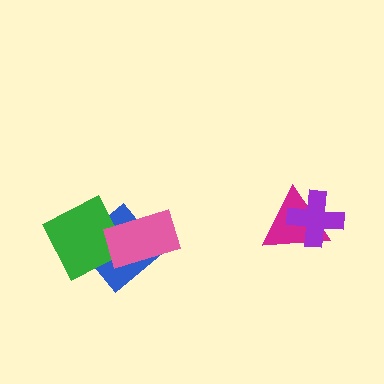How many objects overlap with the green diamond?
2 objects overlap with the green diamond.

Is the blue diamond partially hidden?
Yes, it is partially covered by another shape.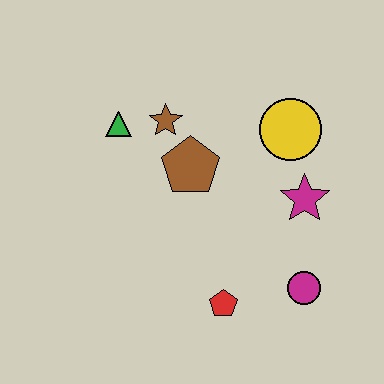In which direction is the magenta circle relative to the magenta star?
The magenta circle is below the magenta star.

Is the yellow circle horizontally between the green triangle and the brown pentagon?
No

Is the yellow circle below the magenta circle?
No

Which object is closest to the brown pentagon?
The brown star is closest to the brown pentagon.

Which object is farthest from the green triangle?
The magenta circle is farthest from the green triangle.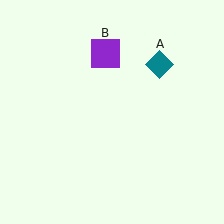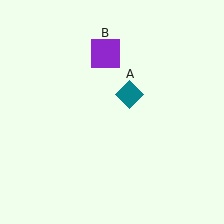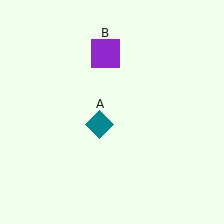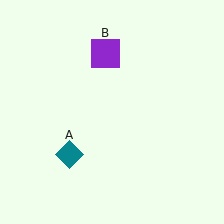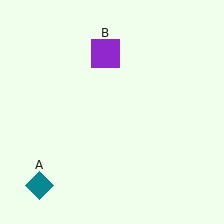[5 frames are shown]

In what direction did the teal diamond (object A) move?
The teal diamond (object A) moved down and to the left.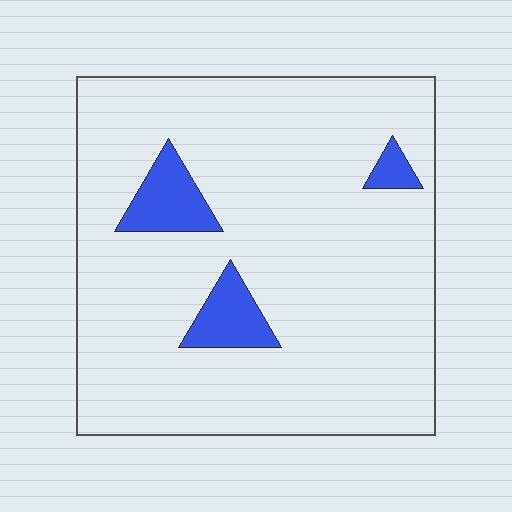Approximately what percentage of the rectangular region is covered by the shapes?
Approximately 10%.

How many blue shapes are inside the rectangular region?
3.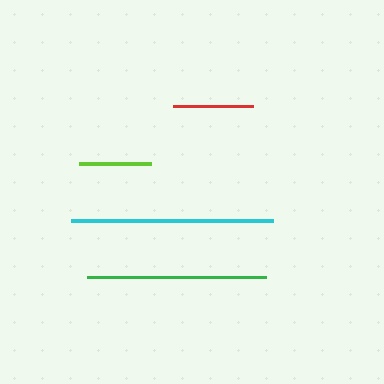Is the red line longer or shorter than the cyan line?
The cyan line is longer than the red line.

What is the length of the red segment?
The red segment is approximately 80 pixels long.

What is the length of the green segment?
The green segment is approximately 179 pixels long.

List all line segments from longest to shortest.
From longest to shortest: cyan, green, red, lime.